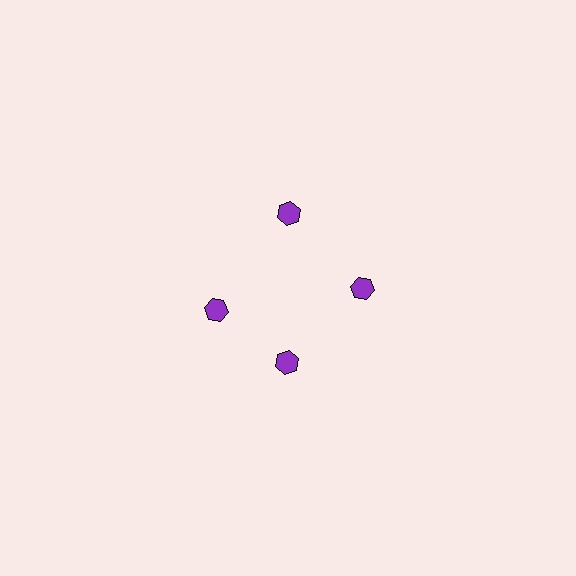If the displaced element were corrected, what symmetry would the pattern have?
It would have 4-fold rotational symmetry — the pattern would map onto itself every 90 degrees.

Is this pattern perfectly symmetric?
No. The 4 purple hexagons are arranged in a ring, but one element near the 9 o'clock position is rotated out of alignment along the ring, breaking the 4-fold rotational symmetry.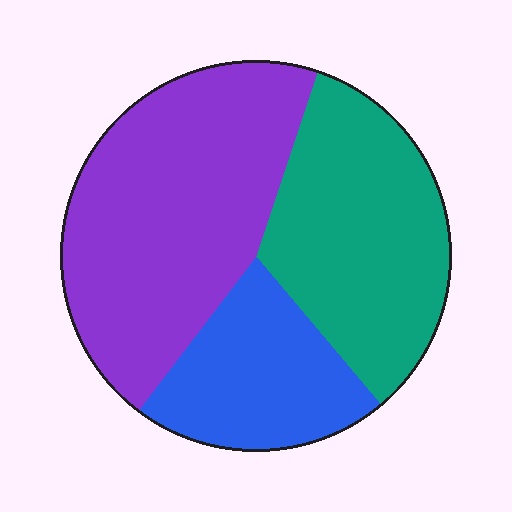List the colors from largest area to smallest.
From largest to smallest: purple, teal, blue.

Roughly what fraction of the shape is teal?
Teal takes up about one third (1/3) of the shape.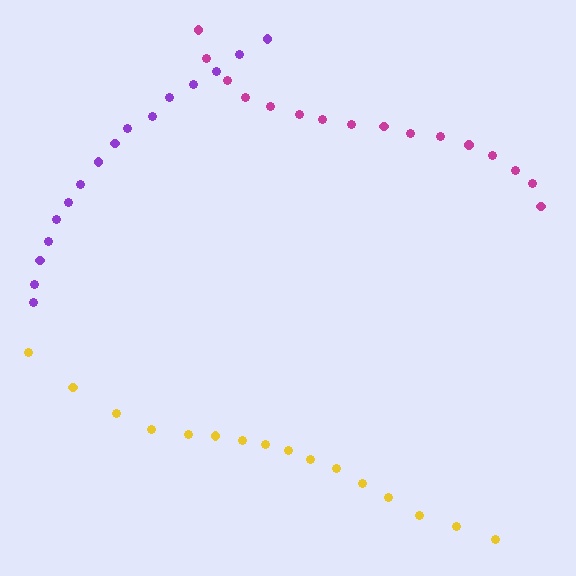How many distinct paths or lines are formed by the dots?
There are 3 distinct paths.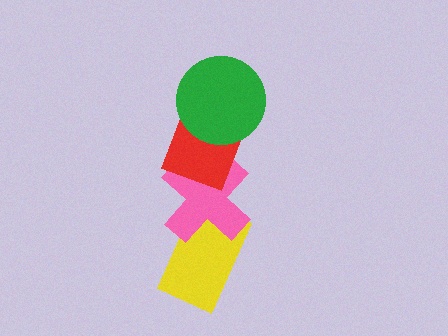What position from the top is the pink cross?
The pink cross is 3rd from the top.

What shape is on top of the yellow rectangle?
The pink cross is on top of the yellow rectangle.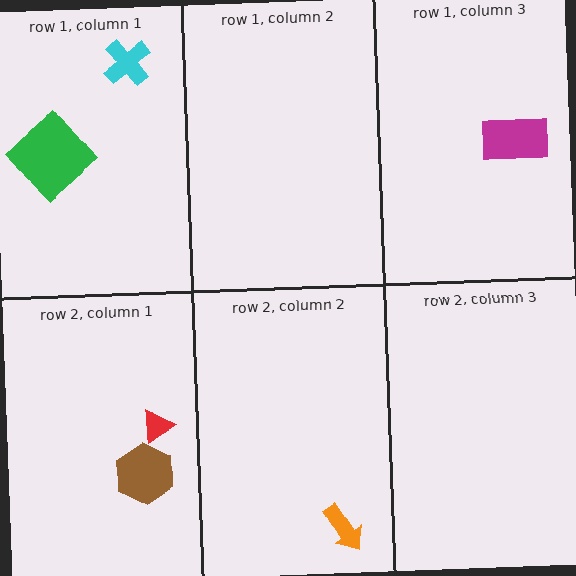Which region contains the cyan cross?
The row 1, column 1 region.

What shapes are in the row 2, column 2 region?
The orange arrow.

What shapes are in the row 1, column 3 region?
The magenta rectangle.